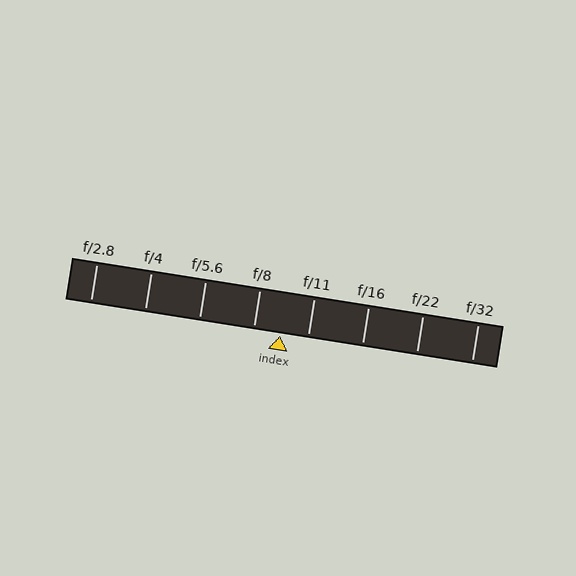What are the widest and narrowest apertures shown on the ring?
The widest aperture shown is f/2.8 and the narrowest is f/32.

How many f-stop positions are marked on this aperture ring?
There are 8 f-stop positions marked.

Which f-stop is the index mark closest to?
The index mark is closest to f/8.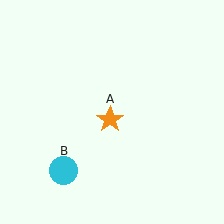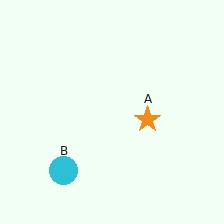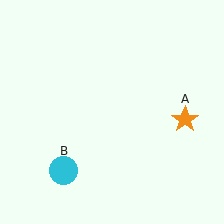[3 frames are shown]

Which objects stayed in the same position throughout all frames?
Cyan circle (object B) remained stationary.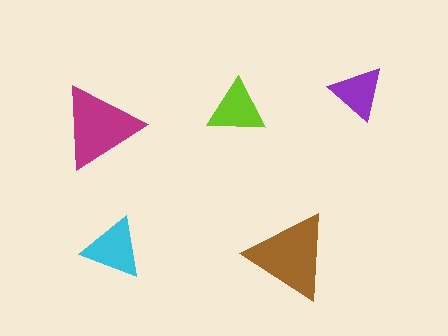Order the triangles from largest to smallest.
the brown one, the magenta one, the cyan one, the lime one, the purple one.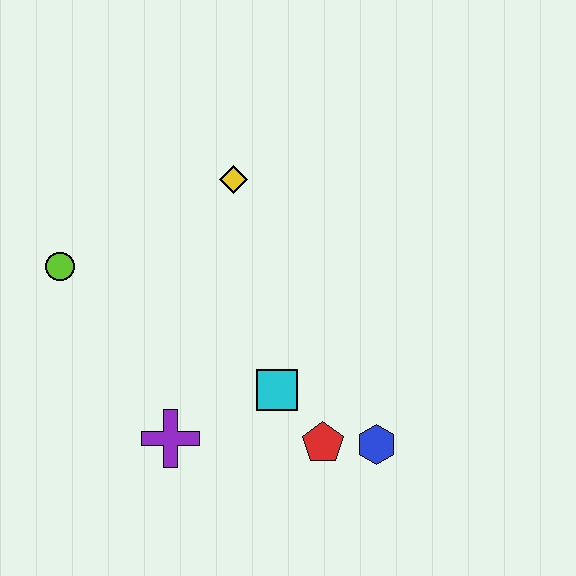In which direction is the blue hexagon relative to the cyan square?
The blue hexagon is to the right of the cyan square.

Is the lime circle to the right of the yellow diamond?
No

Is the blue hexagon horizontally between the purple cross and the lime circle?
No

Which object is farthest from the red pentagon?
The lime circle is farthest from the red pentagon.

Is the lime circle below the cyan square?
No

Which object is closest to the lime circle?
The yellow diamond is closest to the lime circle.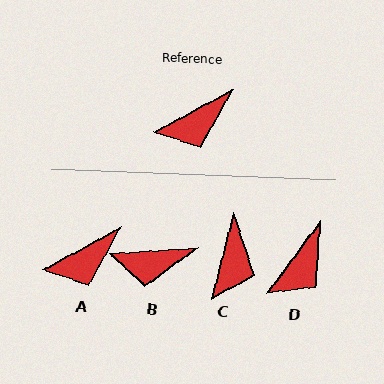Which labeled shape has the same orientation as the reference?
A.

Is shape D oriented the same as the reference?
No, it is off by about 25 degrees.